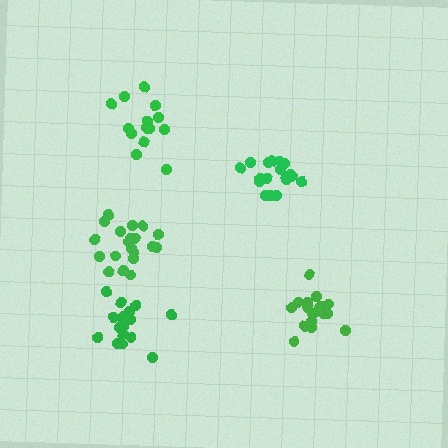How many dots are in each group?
Group 1: 14 dots, Group 2: 19 dots, Group 3: 18 dots, Group 4: 17 dots, Group 5: 20 dots (88 total).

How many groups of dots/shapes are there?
There are 5 groups.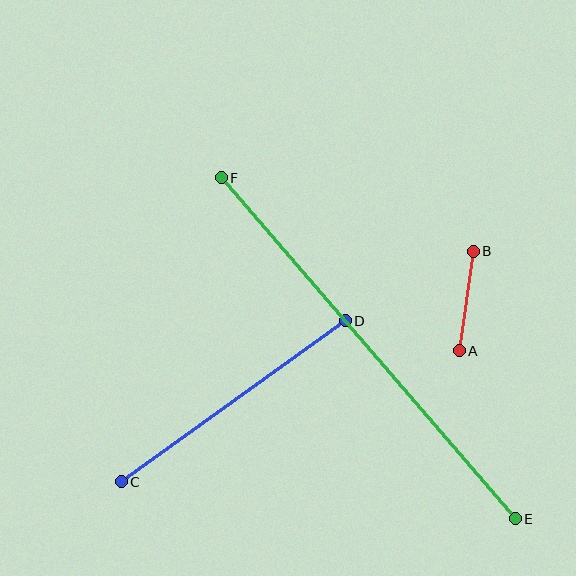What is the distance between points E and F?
The distance is approximately 450 pixels.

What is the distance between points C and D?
The distance is approximately 276 pixels.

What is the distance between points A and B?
The distance is approximately 100 pixels.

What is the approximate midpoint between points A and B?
The midpoint is at approximately (466, 301) pixels.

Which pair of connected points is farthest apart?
Points E and F are farthest apart.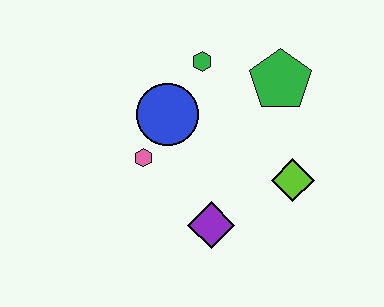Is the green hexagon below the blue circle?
No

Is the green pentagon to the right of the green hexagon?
Yes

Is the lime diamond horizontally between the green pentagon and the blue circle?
No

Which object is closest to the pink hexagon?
The blue circle is closest to the pink hexagon.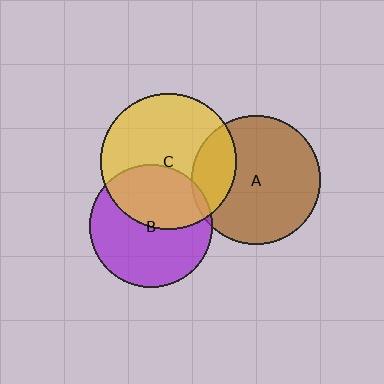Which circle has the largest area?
Circle C (yellow).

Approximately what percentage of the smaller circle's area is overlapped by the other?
Approximately 5%.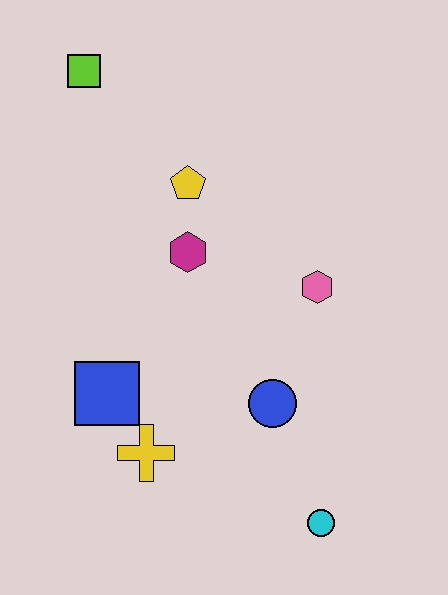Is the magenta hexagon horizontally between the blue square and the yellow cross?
No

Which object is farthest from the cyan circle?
The lime square is farthest from the cyan circle.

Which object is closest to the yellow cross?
The blue square is closest to the yellow cross.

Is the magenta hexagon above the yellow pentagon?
No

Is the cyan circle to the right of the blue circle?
Yes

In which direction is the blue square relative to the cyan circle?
The blue square is to the left of the cyan circle.